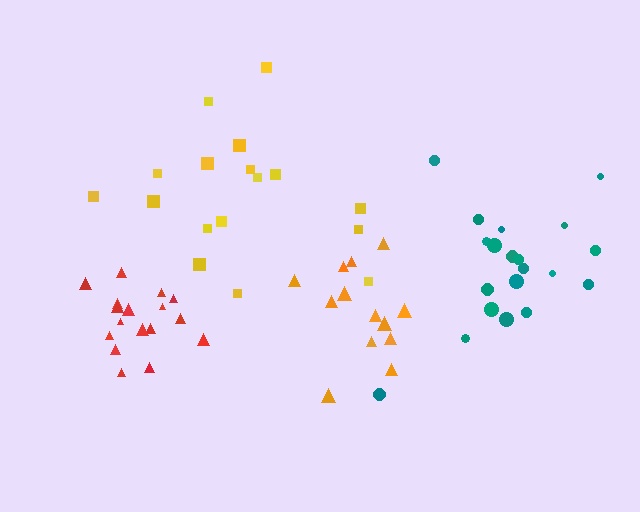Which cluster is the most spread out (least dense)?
Teal.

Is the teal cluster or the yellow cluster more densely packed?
Yellow.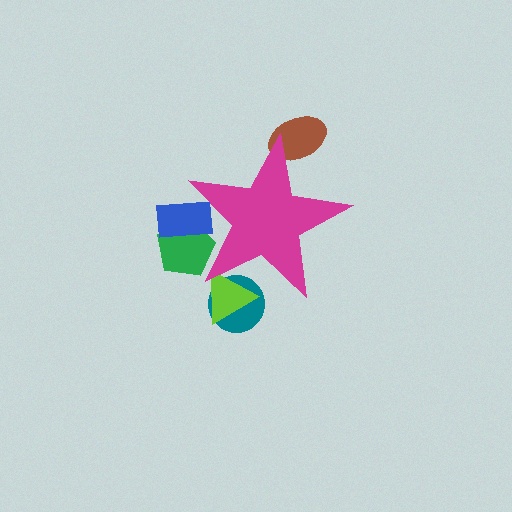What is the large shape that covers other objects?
A magenta star.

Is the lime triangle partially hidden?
Yes, the lime triangle is partially hidden behind the magenta star.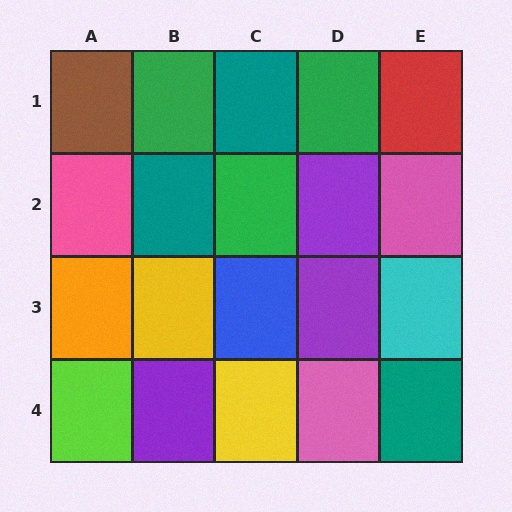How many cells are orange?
1 cell is orange.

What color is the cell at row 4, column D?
Pink.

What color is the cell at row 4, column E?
Teal.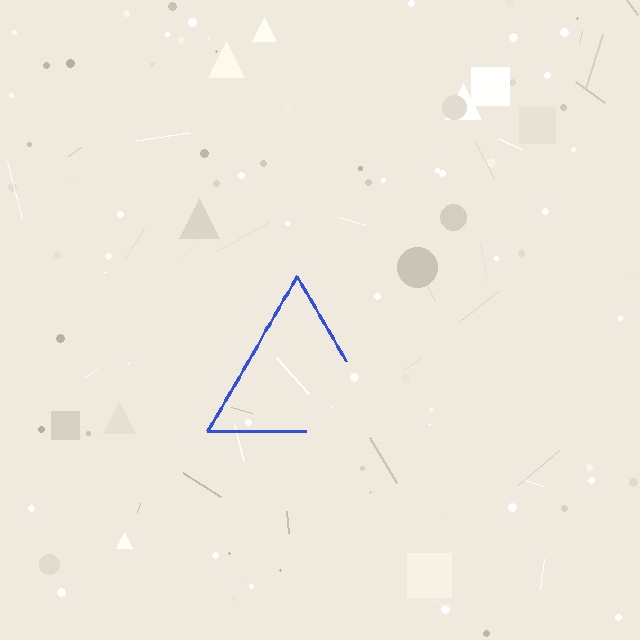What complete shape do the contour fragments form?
The contour fragments form a triangle.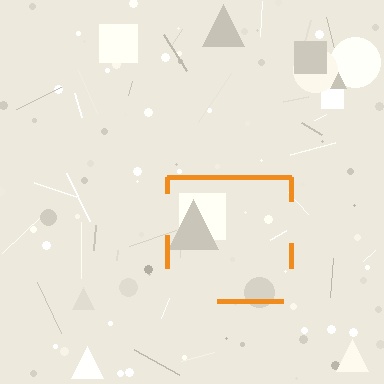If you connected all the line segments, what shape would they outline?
They would outline a square.